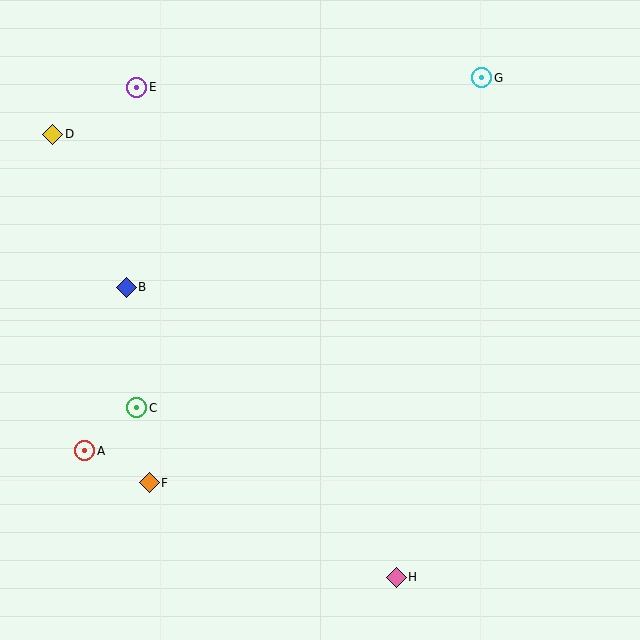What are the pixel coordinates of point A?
Point A is at (85, 451).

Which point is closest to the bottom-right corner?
Point H is closest to the bottom-right corner.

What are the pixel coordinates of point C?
Point C is at (137, 408).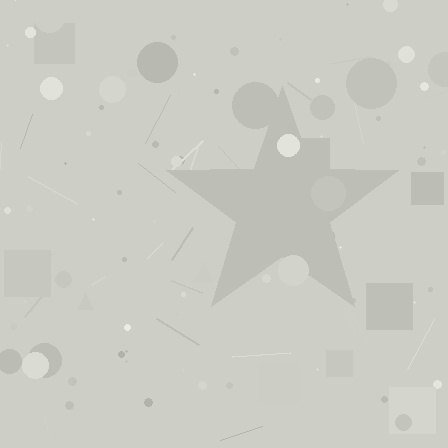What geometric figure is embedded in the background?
A star is embedded in the background.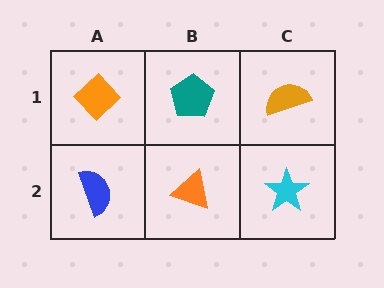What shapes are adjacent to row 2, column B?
A teal pentagon (row 1, column B), a blue semicircle (row 2, column A), a cyan star (row 2, column C).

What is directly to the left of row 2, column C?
An orange triangle.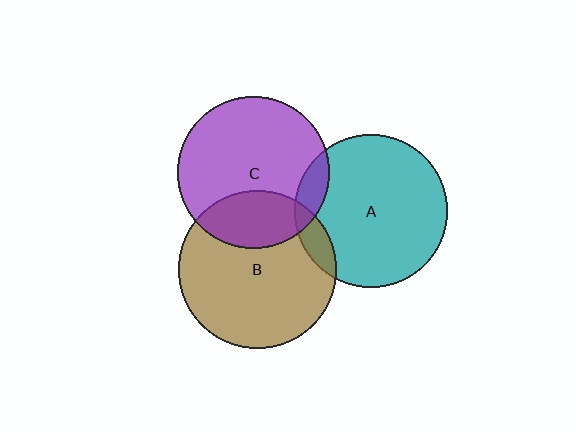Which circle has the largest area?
Circle B (brown).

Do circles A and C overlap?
Yes.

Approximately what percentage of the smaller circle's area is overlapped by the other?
Approximately 10%.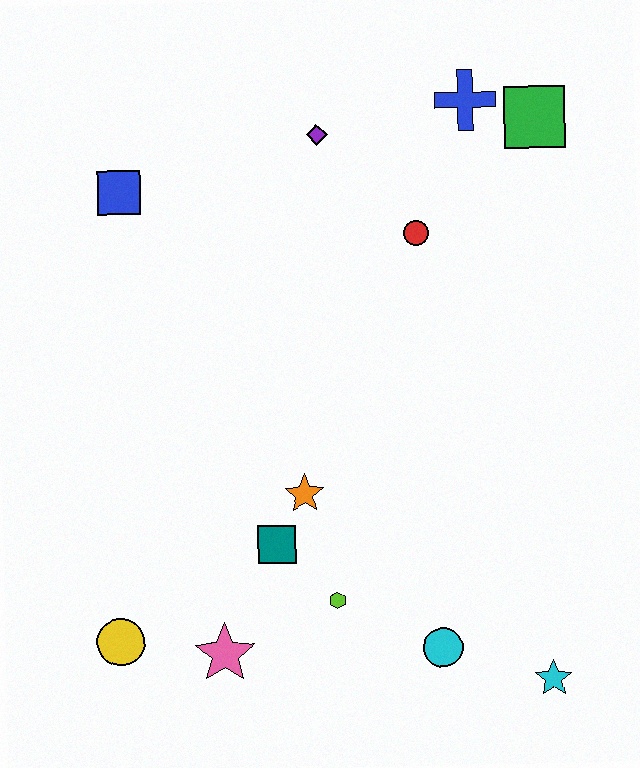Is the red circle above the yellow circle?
Yes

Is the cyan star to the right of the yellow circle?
Yes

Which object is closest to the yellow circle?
The pink star is closest to the yellow circle.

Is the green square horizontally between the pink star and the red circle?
No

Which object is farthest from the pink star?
The green square is farthest from the pink star.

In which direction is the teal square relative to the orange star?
The teal square is below the orange star.